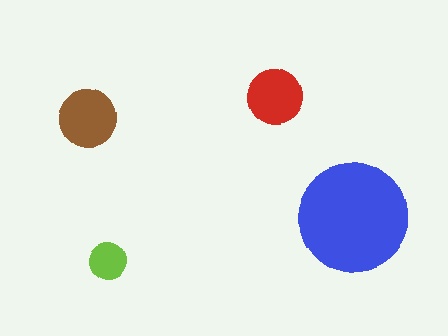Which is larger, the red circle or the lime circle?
The red one.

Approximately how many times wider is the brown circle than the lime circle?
About 1.5 times wider.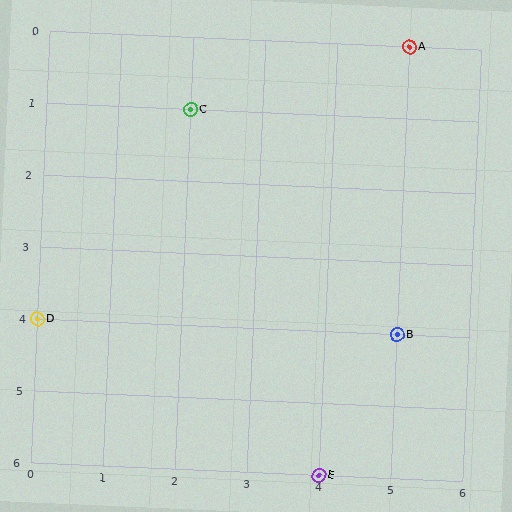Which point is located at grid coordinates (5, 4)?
Point B is at (5, 4).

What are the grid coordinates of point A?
Point A is at grid coordinates (5, 0).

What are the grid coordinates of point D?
Point D is at grid coordinates (0, 4).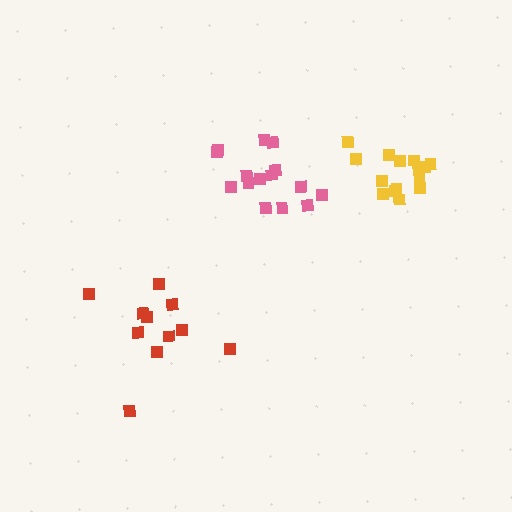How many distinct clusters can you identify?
There are 3 distinct clusters.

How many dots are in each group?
Group 1: 15 dots, Group 2: 11 dots, Group 3: 15 dots (41 total).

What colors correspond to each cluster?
The clusters are colored: pink, red, yellow.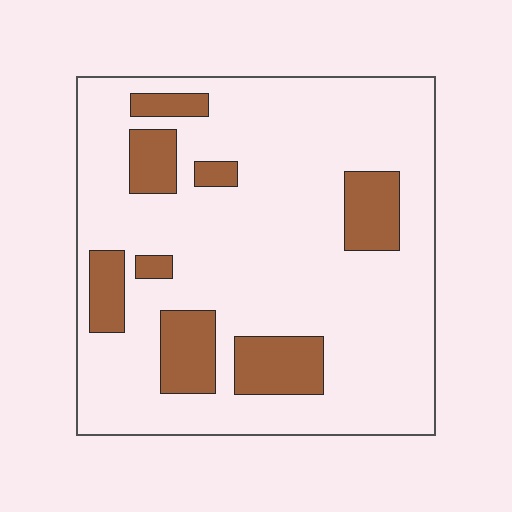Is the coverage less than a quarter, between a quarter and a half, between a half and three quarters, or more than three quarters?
Less than a quarter.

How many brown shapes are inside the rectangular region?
8.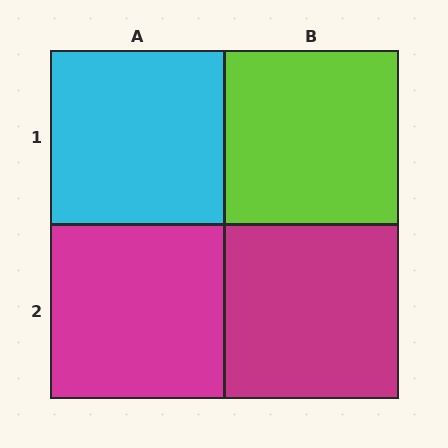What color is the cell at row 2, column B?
Magenta.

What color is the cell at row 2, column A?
Magenta.